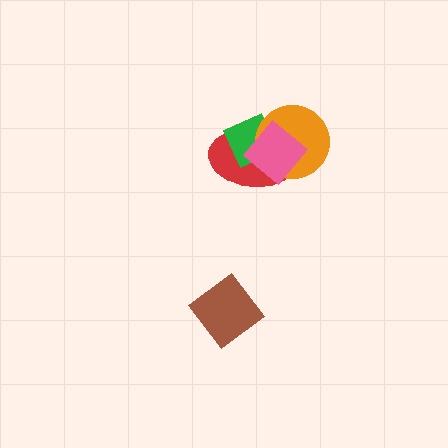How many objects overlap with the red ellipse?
3 objects overlap with the red ellipse.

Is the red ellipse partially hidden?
Yes, it is partially covered by another shape.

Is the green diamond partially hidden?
Yes, it is partially covered by another shape.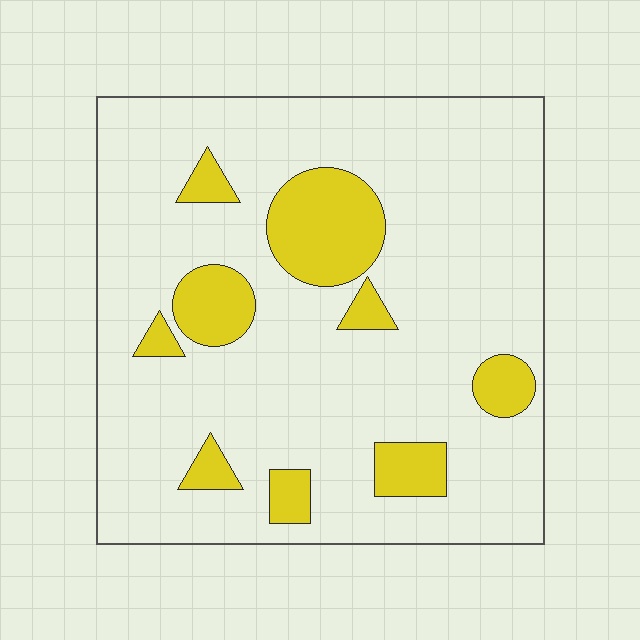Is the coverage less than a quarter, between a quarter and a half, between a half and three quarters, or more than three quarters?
Less than a quarter.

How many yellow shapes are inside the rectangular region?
9.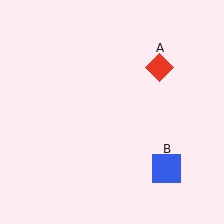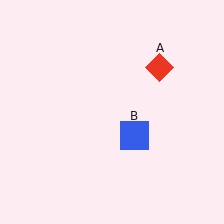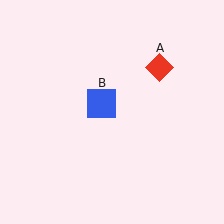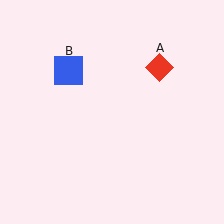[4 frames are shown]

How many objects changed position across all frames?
1 object changed position: blue square (object B).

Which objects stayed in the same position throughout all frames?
Red diamond (object A) remained stationary.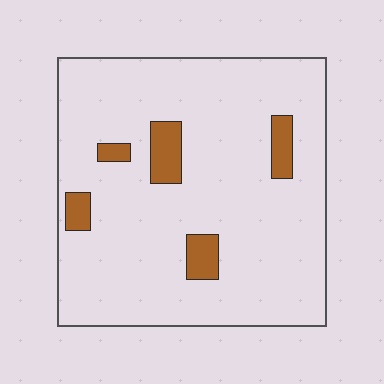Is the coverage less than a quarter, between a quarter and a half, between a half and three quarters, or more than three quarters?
Less than a quarter.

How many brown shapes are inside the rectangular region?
5.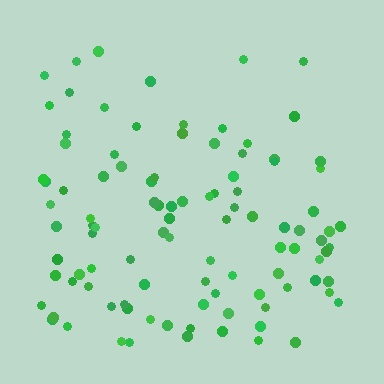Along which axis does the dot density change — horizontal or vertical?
Vertical.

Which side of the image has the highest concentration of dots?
The bottom.